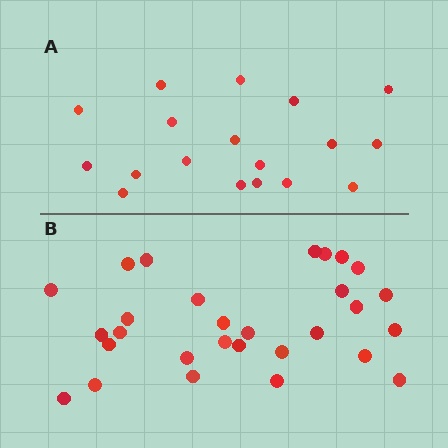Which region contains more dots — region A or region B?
Region B (the bottom region) has more dots.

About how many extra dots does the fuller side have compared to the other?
Region B has roughly 12 or so more dots than region A.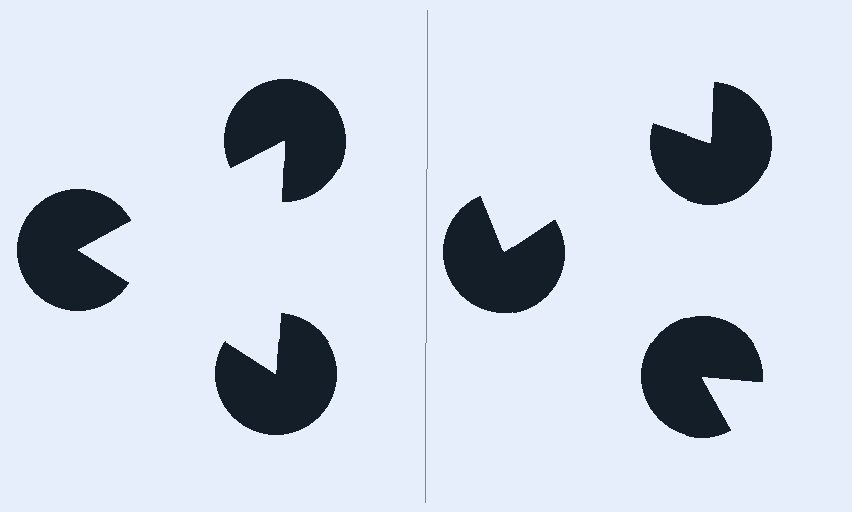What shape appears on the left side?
An illusory triangle.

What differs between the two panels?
The pac-man discs are positioned identically on both sides; only the wedge orientations differ. On the left they align to a triangle; on the right they are misaligned.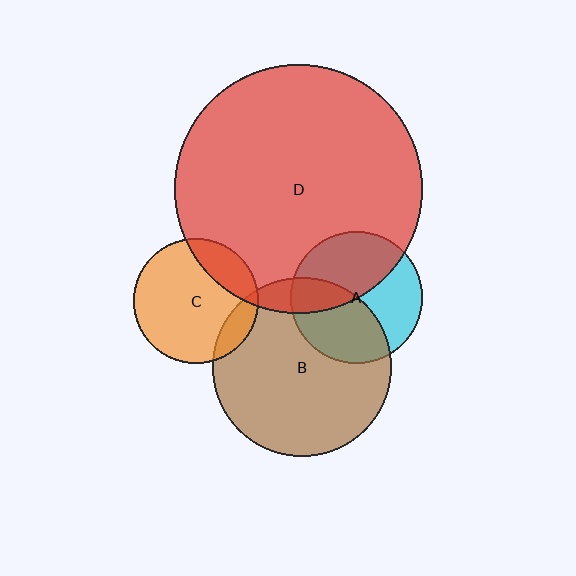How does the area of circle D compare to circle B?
Approximately 1.9 times.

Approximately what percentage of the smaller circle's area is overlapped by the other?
Approximately 15%.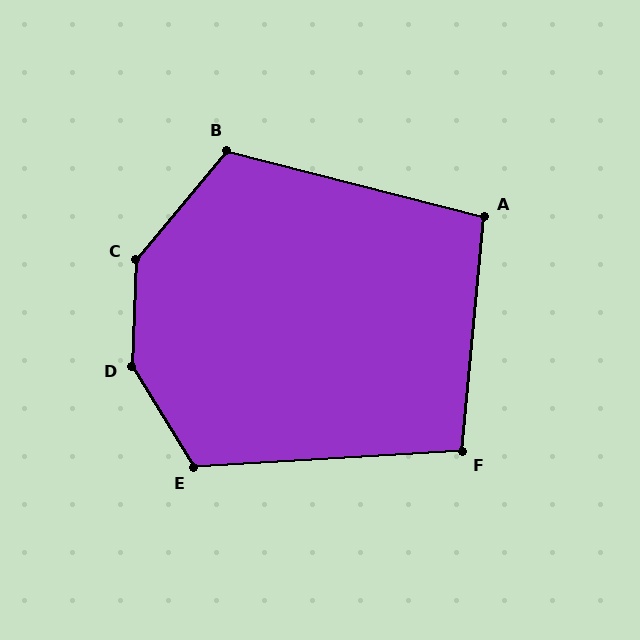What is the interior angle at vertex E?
Approximately 118 degrees (obtuse).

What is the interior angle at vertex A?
Approximately 99 degrees (obtuse).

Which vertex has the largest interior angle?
D, at approximately 146 degrees.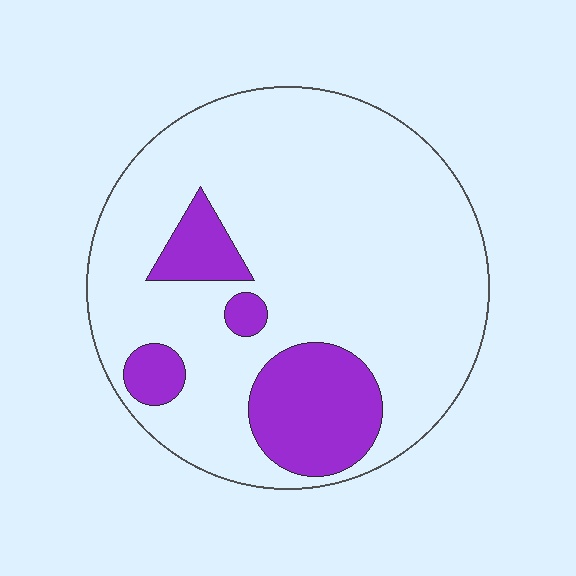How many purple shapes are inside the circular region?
4.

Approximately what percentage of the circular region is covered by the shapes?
Approximately 20%.